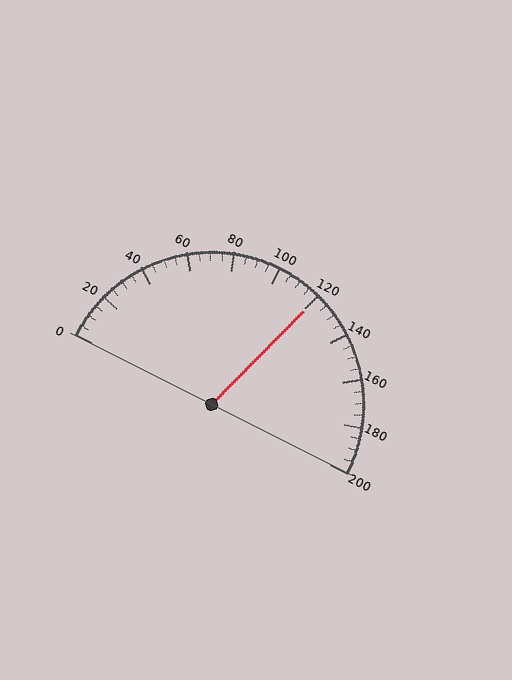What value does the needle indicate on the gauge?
The needle indicates approximately 120.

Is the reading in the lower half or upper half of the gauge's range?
The reading is in the upper half of the range (0 to 200).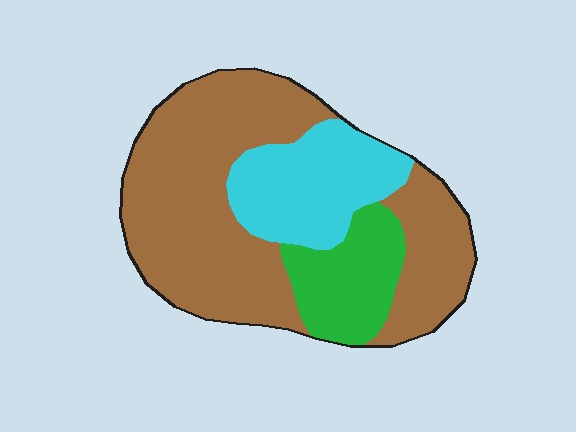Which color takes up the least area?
Green, at roughly 15%.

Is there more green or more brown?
Brown.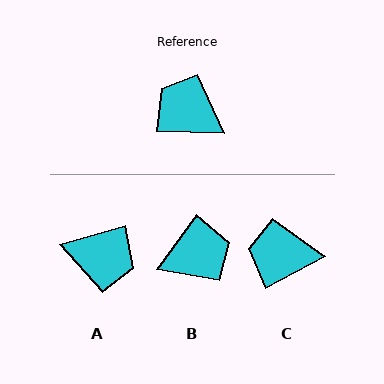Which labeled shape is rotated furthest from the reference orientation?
A, about 163 degrees away.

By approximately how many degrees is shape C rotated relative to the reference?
Approximately 30 degrees counter-clockwise.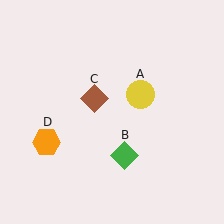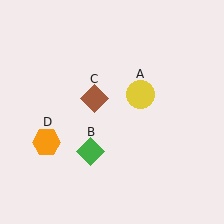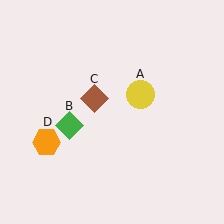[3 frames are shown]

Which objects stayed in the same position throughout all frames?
Yellow circle (object A) and brown diamond (object C) and orange hexagon (object D) remained stationary.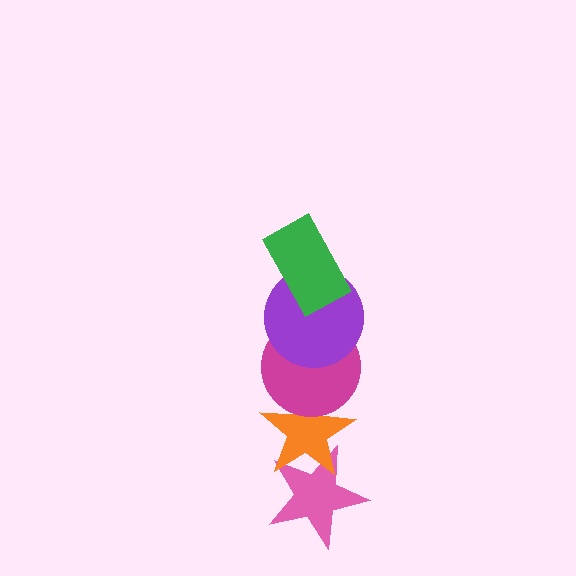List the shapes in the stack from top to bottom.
From top to bottom: the green rectangle, the purple circle, the magenta circle, the orange star, the pink star.